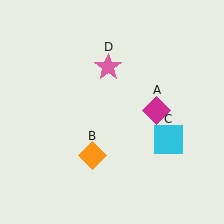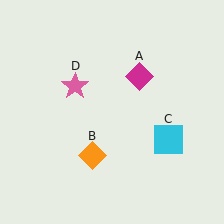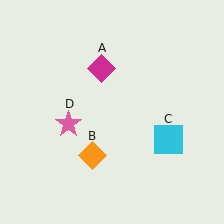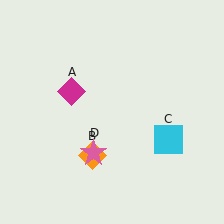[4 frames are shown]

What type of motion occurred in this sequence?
The magenta diamond (object A), pink star (object D) rotated counterclockwise around the center of the scene.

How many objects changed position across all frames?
2 objects changed position: magenta diamond (object A), pink star (object D).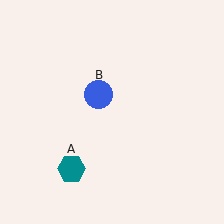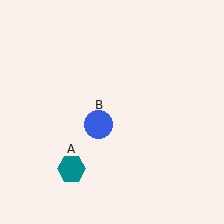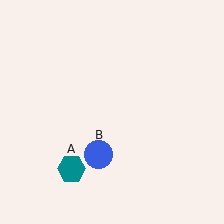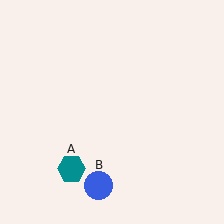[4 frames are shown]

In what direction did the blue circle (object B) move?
The blue circle (object B) moved down.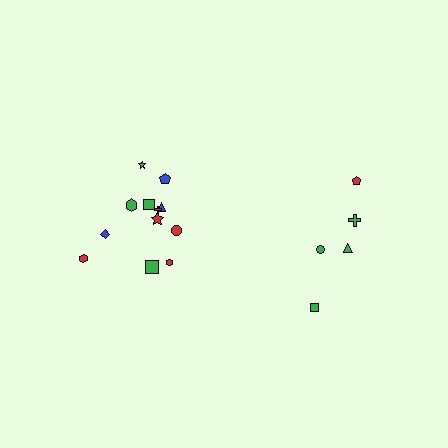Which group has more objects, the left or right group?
The left group.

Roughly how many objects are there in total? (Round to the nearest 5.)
Roughly 15 objects in total.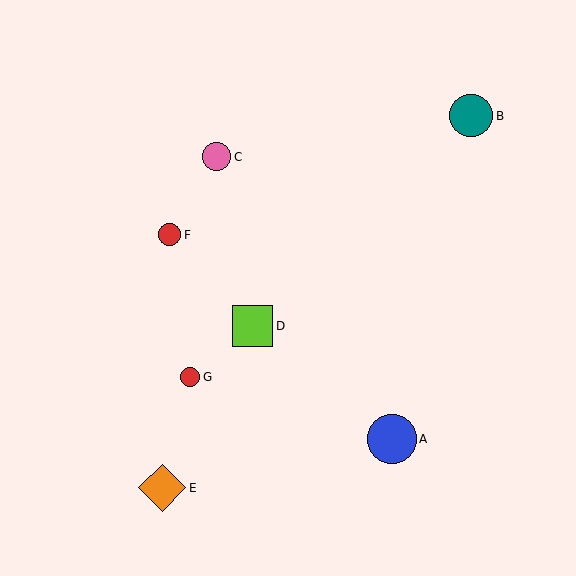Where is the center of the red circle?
The center of the red circle is at (190, 377).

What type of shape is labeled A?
Shape A is a blue circle.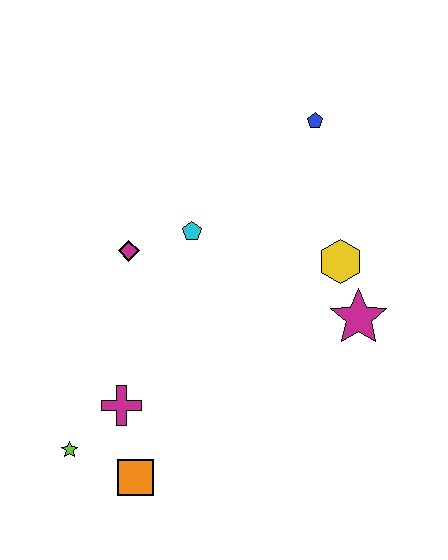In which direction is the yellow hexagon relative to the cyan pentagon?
The yellow hexagon is to the right of the cyan pentagon.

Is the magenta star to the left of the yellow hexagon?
No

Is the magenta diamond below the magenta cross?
No